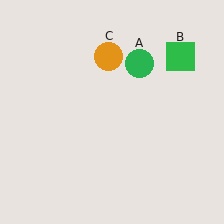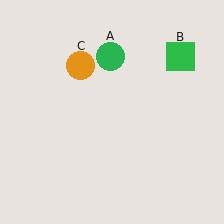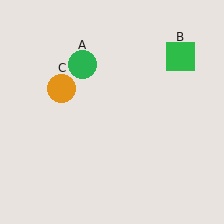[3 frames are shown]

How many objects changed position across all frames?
2 objects changed position: green circle (object A), orange circle (object C).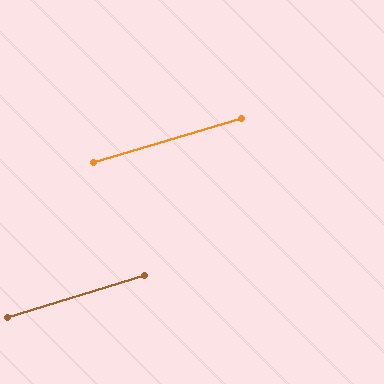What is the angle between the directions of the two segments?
Approximately 1 degree.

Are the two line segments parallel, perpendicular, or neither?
Parallel — their directions differ by only 0.7°.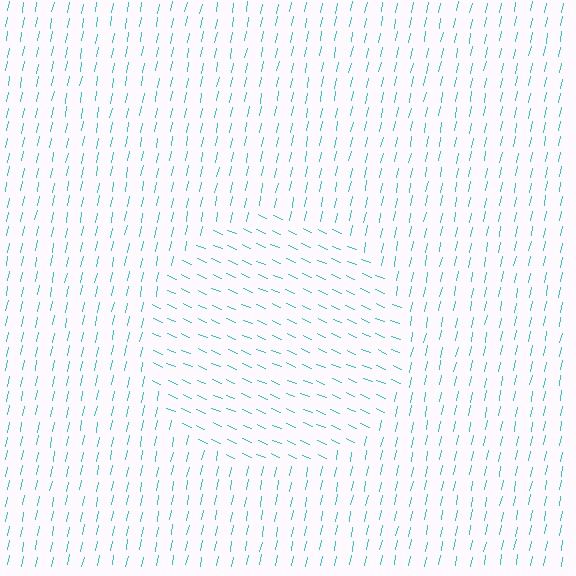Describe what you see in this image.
The image is filled with small cyan line segments. A circle region in the image has lines oriented differently from the surrounding lines, creating a visible texture boundary.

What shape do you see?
I see a circle.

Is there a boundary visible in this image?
Yes, there is a texture boundary formed by a change in line orientation.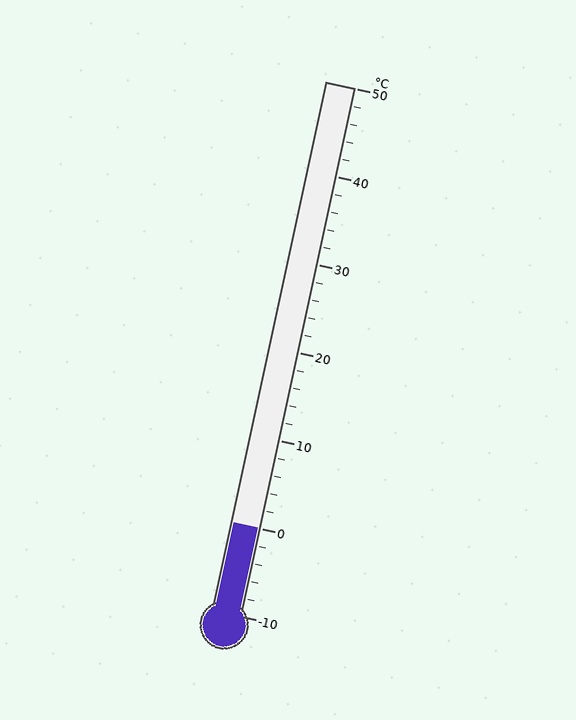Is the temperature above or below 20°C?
The temperature is below 20°C.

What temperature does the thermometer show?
The thermometer shows approximately 0°C.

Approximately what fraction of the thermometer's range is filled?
The thermometer is filled to approximately 15% of its range.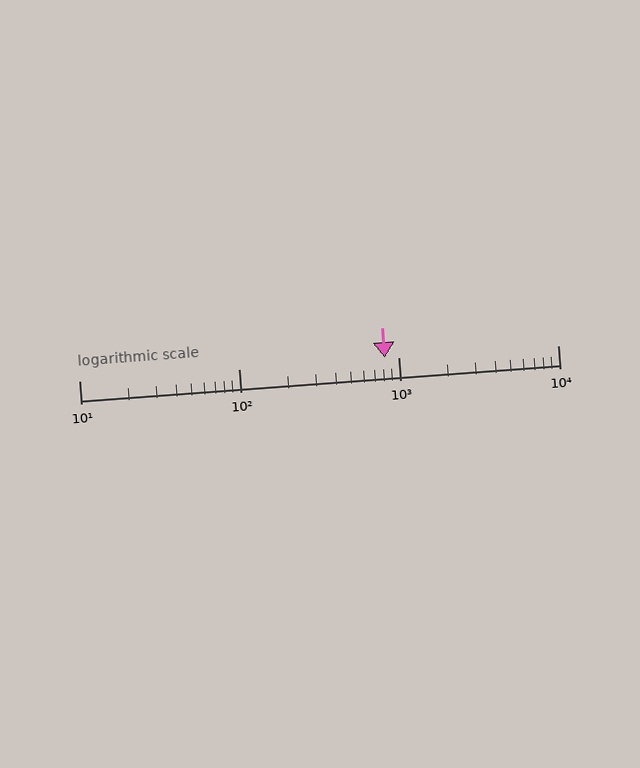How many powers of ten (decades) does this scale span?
The scale spans 3 decades, from 10 to 10000.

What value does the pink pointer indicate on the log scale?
The pointer indicates approximately 820.